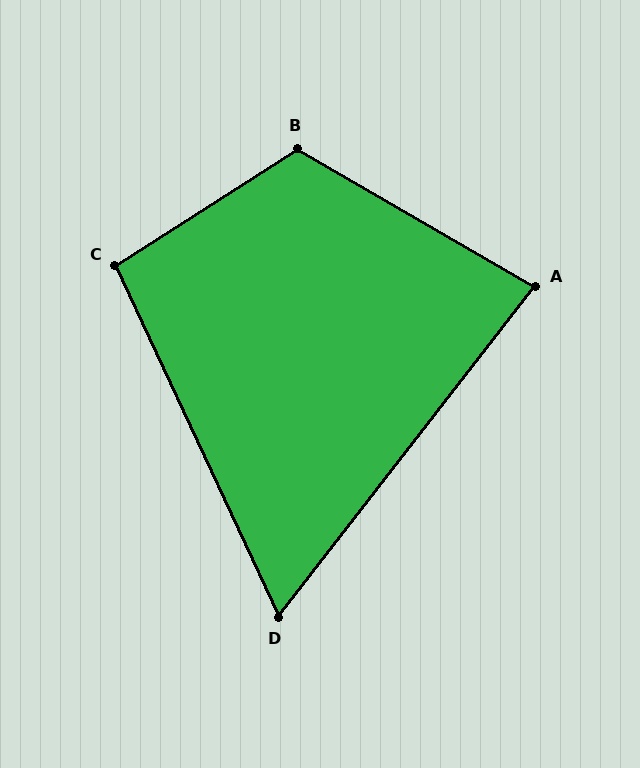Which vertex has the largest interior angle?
B, at approximately 117 degrees.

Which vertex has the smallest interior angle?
D, at approximately 63 degrees.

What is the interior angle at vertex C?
Approximately 98 degrees (obtuse).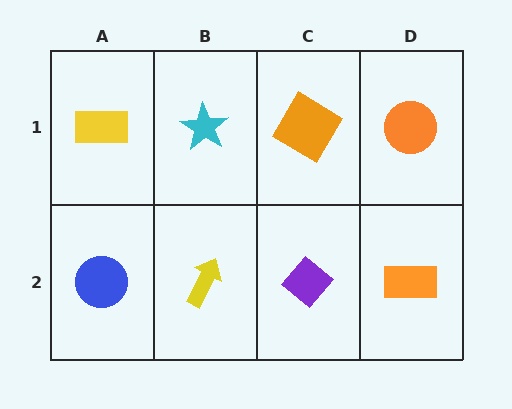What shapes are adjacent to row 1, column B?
A yellow arrow (row 2, column B), a yellow rectangle (row 1, column A), an orange diamond (row 1, column C).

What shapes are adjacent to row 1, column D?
An orange rectangle (row 2, column D), an orange diamond (row 1, column C).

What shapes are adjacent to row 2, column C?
An orange diamond (row 1, column C), a yellow arrow (row 2, column B), an orange rectangle (row 2, column D).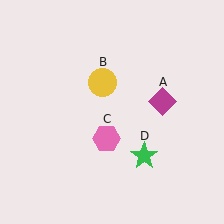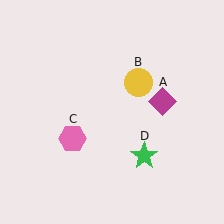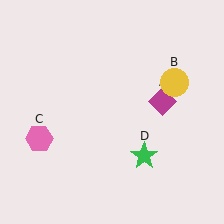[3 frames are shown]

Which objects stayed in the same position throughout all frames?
Magenta diamond (object A) and green star (object D) remained stationary.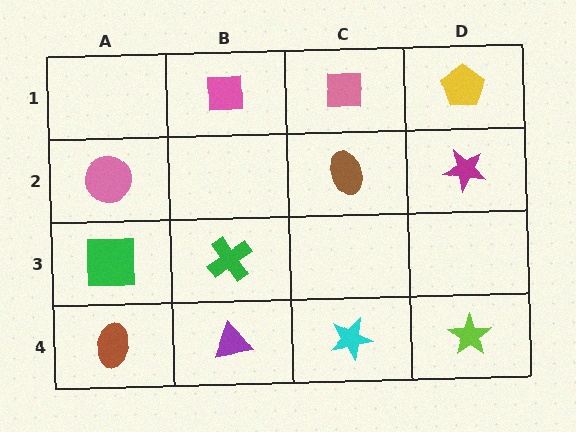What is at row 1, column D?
A yellow pentagon.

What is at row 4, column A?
A brown ellipse.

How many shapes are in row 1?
3 shapes.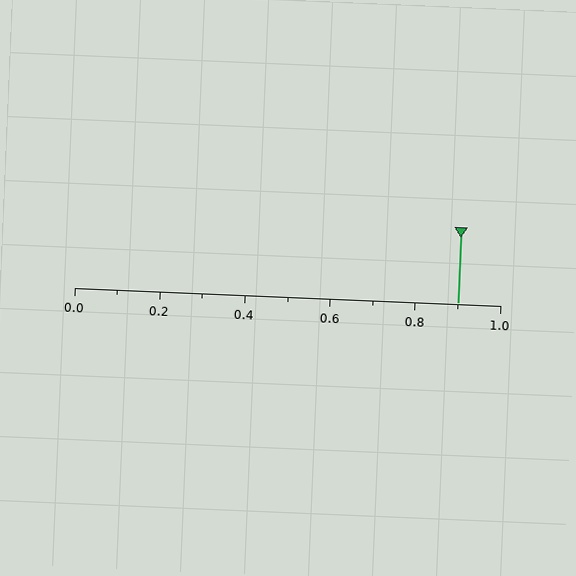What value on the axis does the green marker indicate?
The marker indicates approximately 0.9.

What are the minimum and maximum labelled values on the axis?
The axis runs from 0.0 to 1.0.